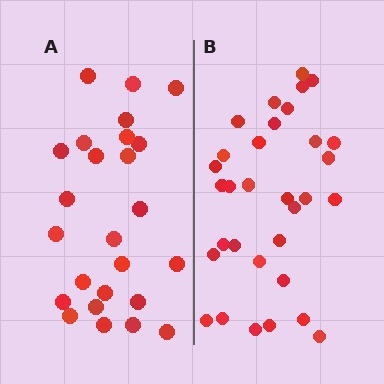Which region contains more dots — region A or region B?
Region B (the right region) has more dots.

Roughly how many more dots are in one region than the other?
Region B has roughly 8 or so more dots than region A.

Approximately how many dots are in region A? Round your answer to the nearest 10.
About 20 dots. (The exact count is 25, which rounds to 20.)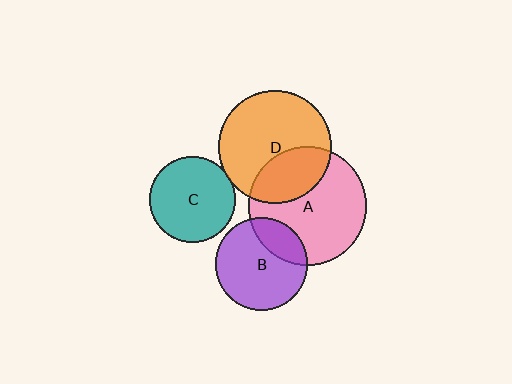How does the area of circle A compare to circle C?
Approximately 1.9 times.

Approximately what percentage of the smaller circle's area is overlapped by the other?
Approximately 25%.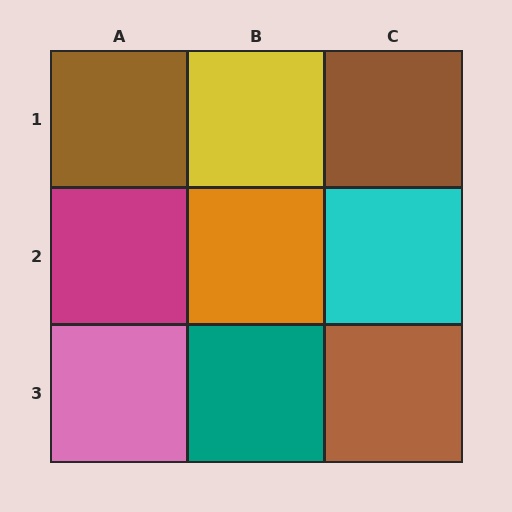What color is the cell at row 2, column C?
Cyan.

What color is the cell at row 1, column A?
Brown.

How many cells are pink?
1 cell is pink.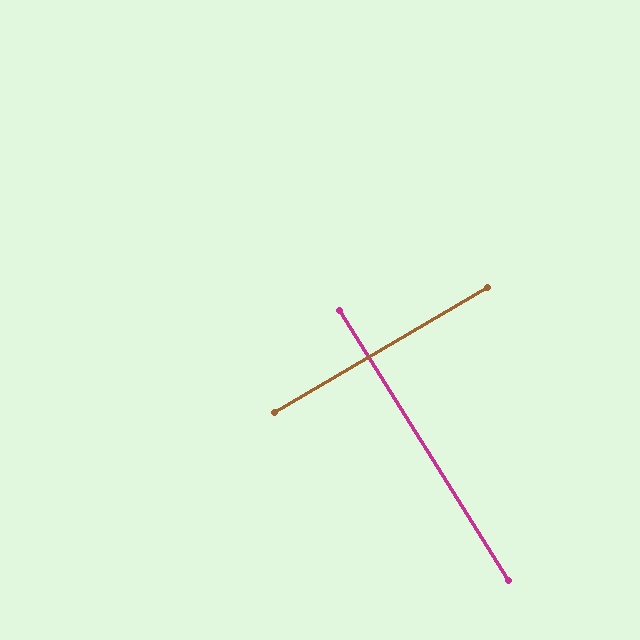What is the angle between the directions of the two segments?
Approximately 88 degrees.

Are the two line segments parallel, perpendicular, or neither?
Perpendicular — they meet at approximately 88°.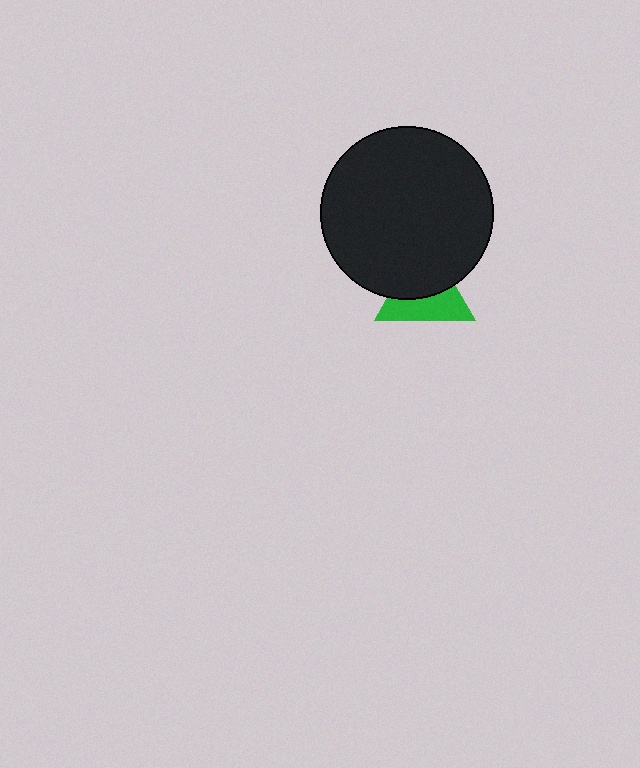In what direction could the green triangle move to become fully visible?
The green triangle could move down. That would shift it out from behind the black circle entirely.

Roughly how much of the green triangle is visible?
About half of it is visible (roughly 49%).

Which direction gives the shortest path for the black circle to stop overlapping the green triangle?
Moving up gives the shortest separation.